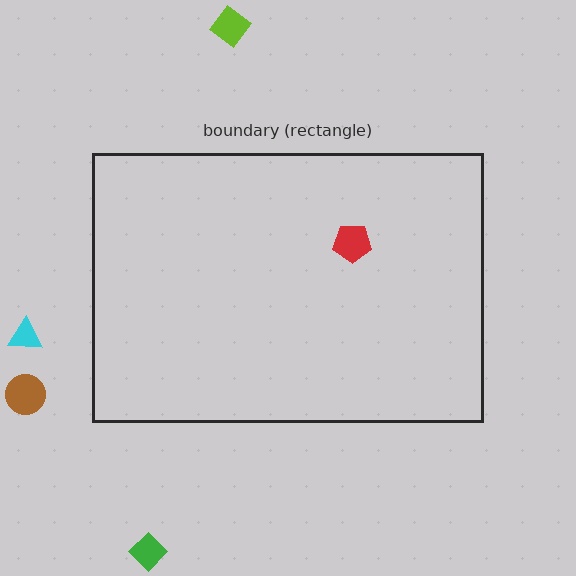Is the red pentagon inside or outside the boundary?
Inside.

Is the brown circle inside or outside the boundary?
Outside.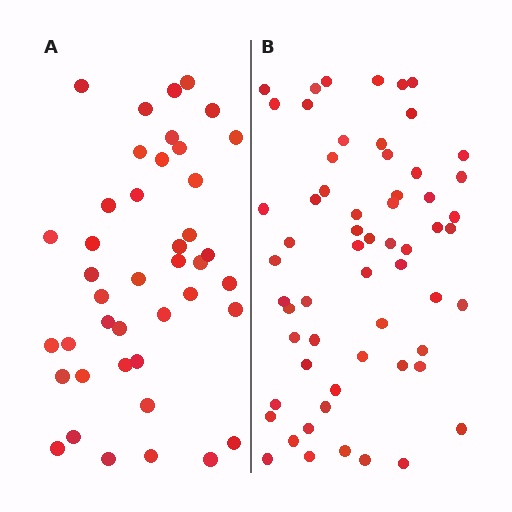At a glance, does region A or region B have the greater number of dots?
Region B (the right region) has more dots.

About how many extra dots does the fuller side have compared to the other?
Region B has approximately 20 more dots than region A.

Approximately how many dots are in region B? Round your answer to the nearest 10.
About 60 dots.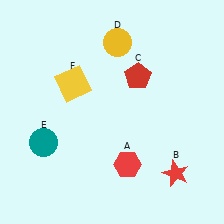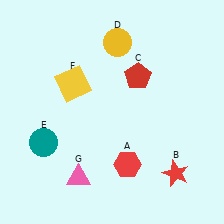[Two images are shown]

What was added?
A pink triangle (G) was added in Image 2.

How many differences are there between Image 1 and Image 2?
There is 1 difference between the two images.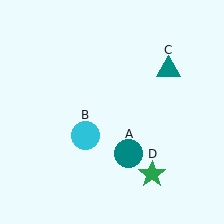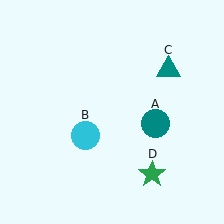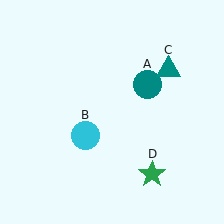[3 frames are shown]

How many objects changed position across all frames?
1 object changed position: teal circle (object A).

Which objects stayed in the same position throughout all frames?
Cyan circle (object B) and teal triangle (object C) and green star (object D) remained stationary.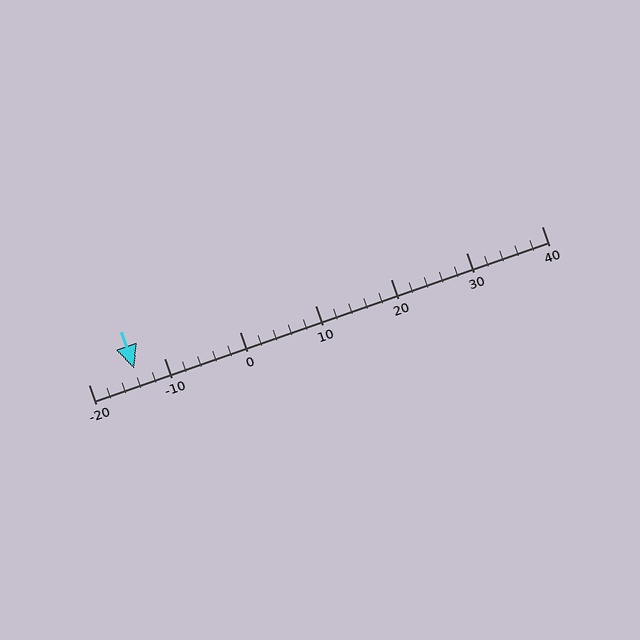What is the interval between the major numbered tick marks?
The major tick marks are spaced 10 units apart.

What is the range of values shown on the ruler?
The ruler shows values from -20 to 40.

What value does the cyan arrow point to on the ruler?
The cyan arrow points to approximately -14.